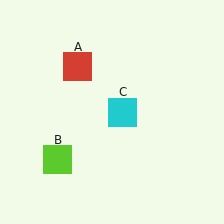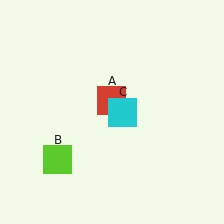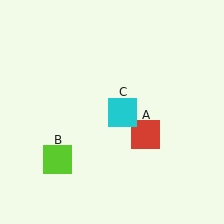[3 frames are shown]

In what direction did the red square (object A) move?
The red square (object A) moved down and to the right.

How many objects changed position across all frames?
1 object changed position: red square (object A).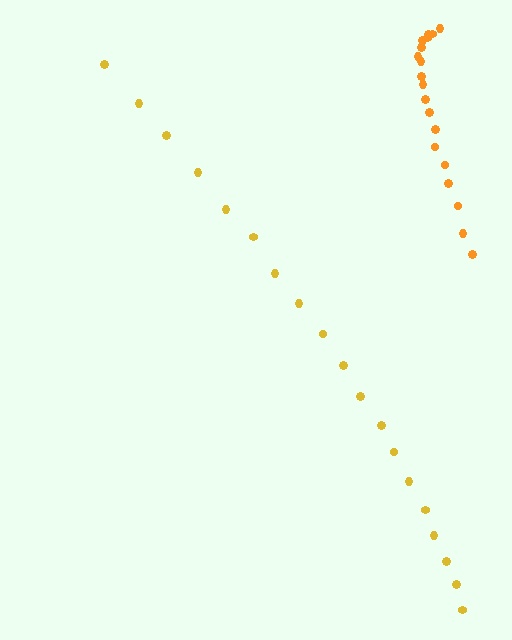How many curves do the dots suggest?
There are 2 distinct paths.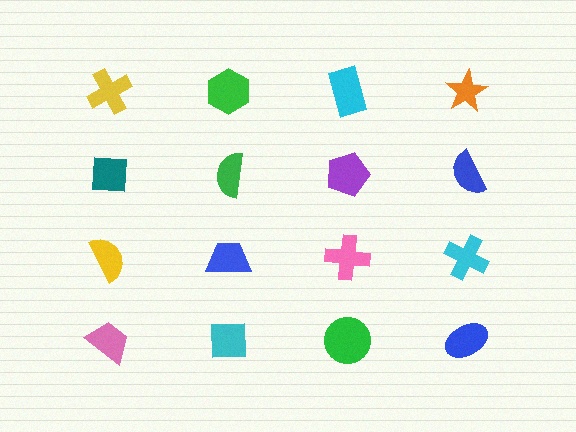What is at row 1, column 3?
A cyan rectangle.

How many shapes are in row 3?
4 shapes.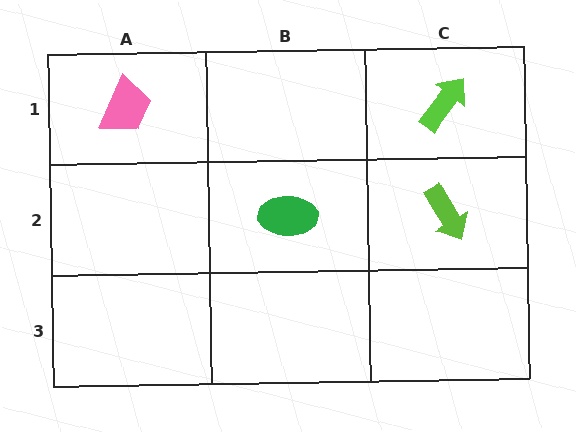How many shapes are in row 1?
2 shapes.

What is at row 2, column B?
A green ellipse.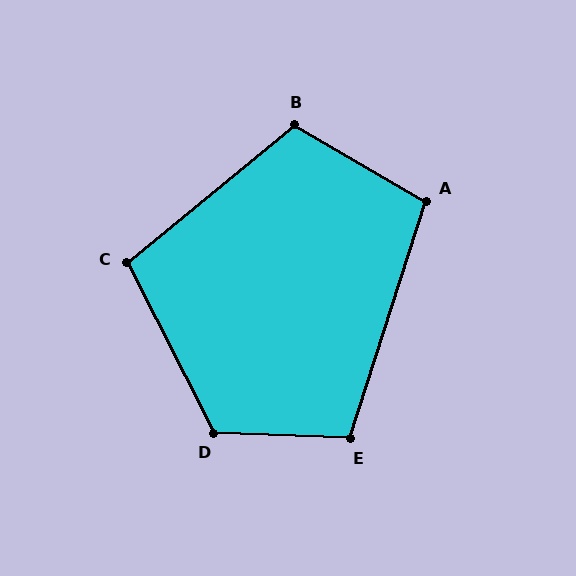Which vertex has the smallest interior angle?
C, at approximately 102 degrees.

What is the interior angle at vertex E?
Approximately 105 degrees (obtuse).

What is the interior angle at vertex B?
Approximately 110 degrees (obtuse).